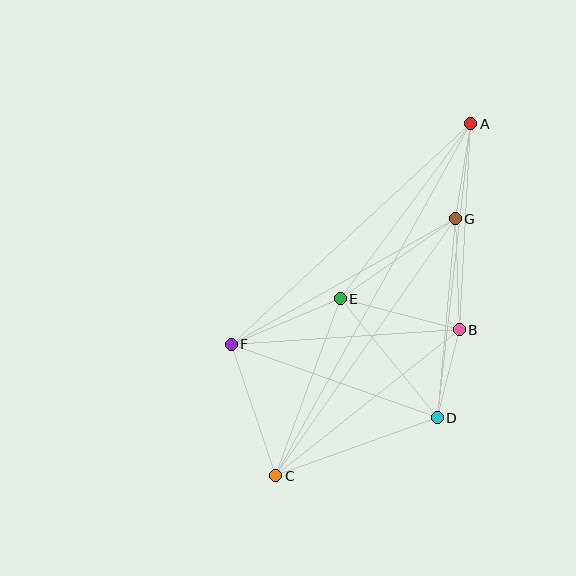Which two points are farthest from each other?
Points A and C are farthest from each other.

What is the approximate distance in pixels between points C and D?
The distance between C and D is approximately 171 pixels.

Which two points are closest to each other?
Points B and D are closest to each other.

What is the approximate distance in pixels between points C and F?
The distance between C and F is approximately 139 pixels.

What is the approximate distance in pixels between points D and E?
The distance between D and E is approximately 154 pixels.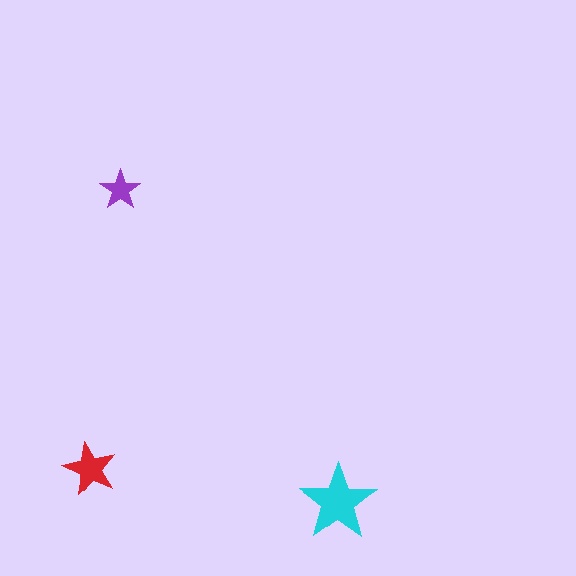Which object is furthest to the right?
The cyan star is rightmost.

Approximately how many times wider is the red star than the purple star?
About 1.5 times wider.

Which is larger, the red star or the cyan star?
The cyan one.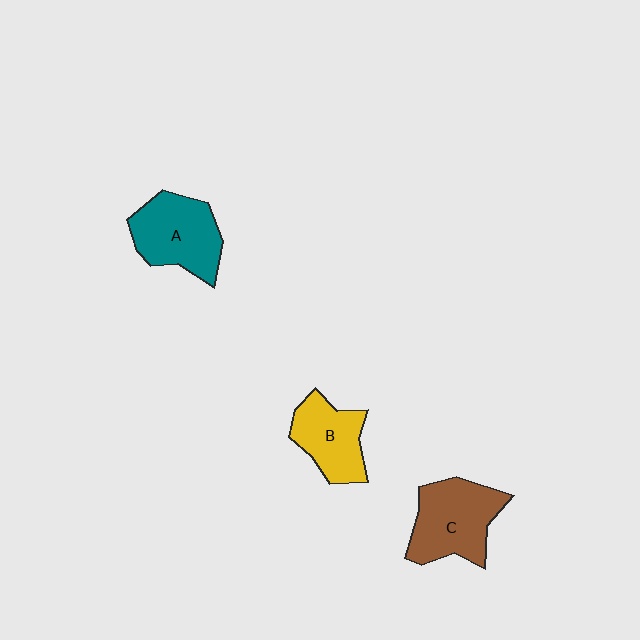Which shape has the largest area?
Shape C (brown).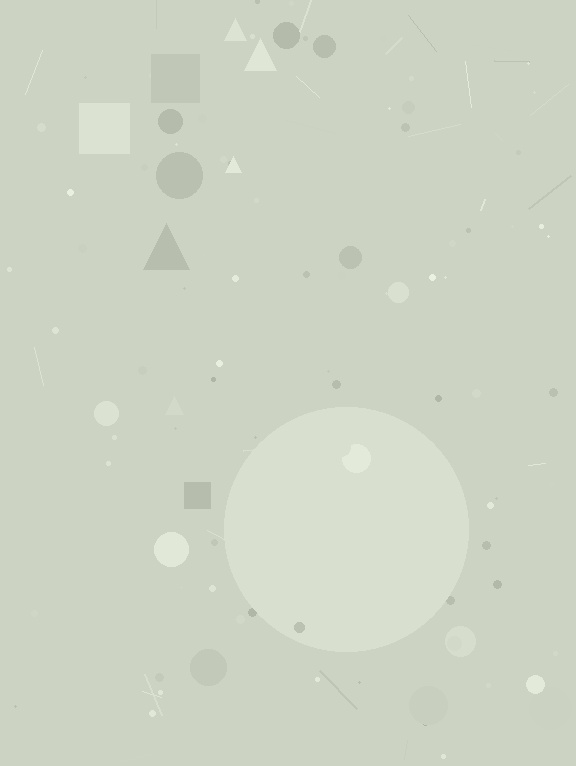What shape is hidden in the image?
A circle is hidden in the image.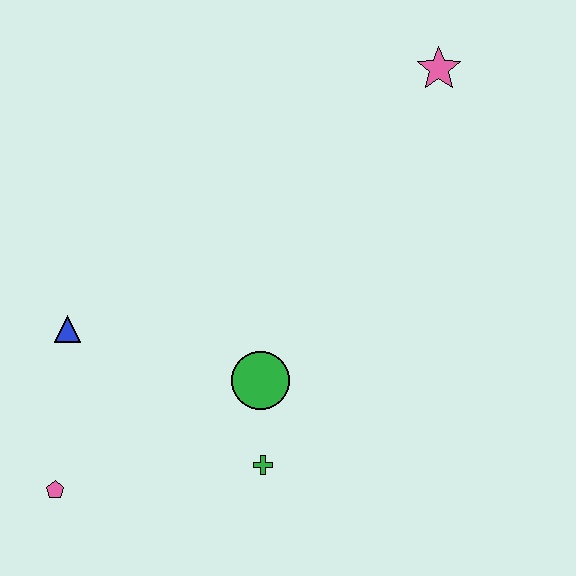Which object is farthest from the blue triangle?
The pink star is farthest from the blue triangle.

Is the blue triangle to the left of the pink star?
Yes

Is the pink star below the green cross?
No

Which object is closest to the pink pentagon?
The blue triangle is closest to the pink pentagon.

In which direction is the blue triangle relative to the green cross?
The blue triangle is to the left of the green cross.